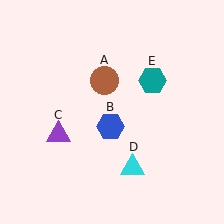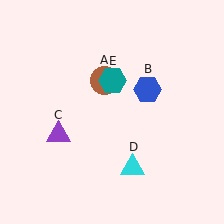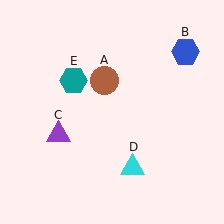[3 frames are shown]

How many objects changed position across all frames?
2 objects changed position: blue hexagon (object B), teal hexagon (object E).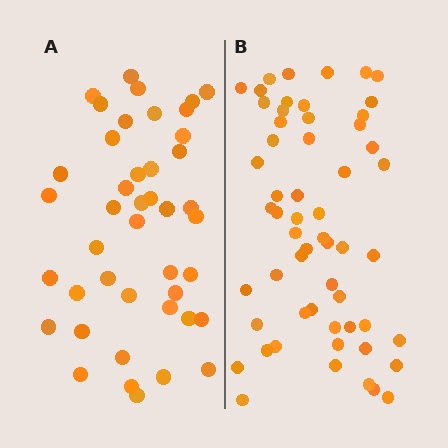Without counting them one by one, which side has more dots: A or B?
Region B (the right region) has more dots.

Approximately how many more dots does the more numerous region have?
Region B has approximately 15 more dots than region A.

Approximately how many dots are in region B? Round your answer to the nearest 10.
About 60 dots. (The exact count is 57, which rounds to 60.)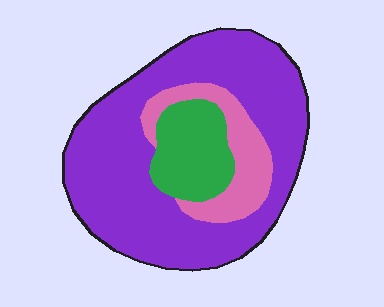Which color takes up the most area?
Purple, at roughly 70%.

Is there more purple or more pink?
Purple.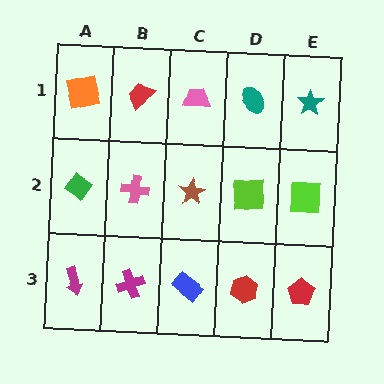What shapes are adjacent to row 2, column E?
A teal star (row 1, column E), a red pentagon (row 3, column E), a lime square (row 2, column D).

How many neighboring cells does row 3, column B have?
3.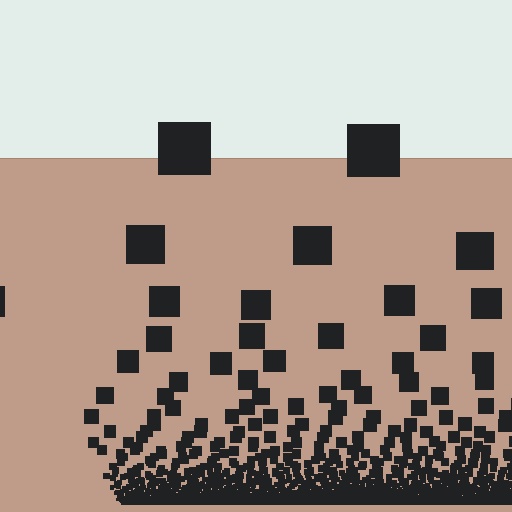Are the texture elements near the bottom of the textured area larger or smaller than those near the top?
Smaller. The gradient is inverted — elements near the bottom are smaller and denser.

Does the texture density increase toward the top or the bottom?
Density increases toward the bottom.